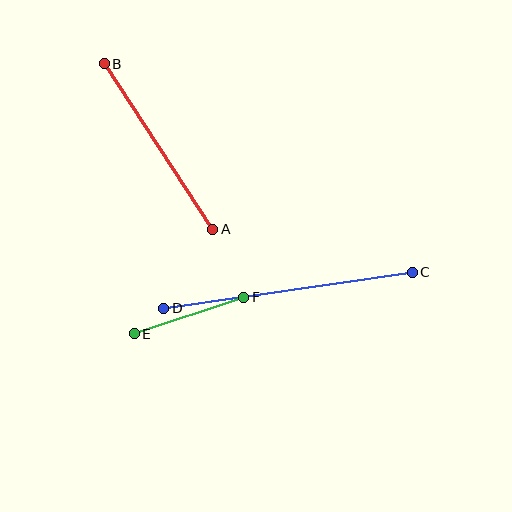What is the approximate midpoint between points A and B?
The midpoint is at approximately (158, 146) pixels.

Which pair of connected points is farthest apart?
Points C and D are farthest apart.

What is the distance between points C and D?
The distance is approximately 251 pixels.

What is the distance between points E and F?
The distance is approximately 115 pixels.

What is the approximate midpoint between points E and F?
The midpoint is at approximately (189, 316) pixels.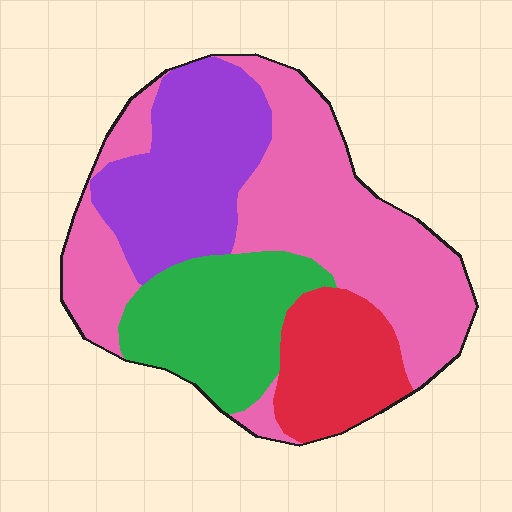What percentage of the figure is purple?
Purple takes up between a sixth and a third of the figure.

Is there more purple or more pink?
Pink.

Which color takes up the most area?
Pink, at roughly 40%.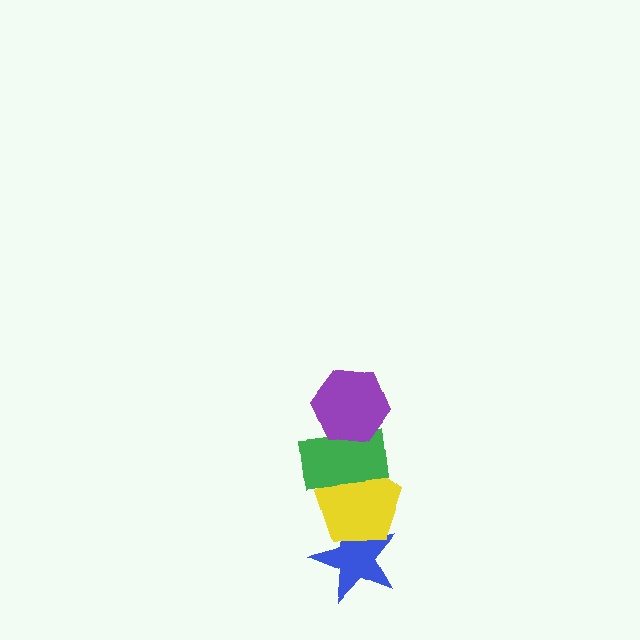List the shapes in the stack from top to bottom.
From top to bottom: the purple hexagon, the green rectangle, the yellow pentagon, the blue star.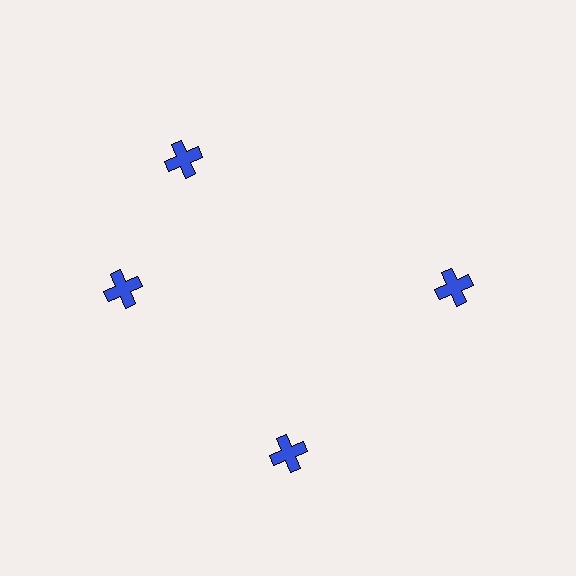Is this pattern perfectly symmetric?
No. The 4 blue crosses are arranged in a ring, but one element near the 12 o'clock position is rotated out of alignment along the ring, breaking the 4-fold rotational symmetry.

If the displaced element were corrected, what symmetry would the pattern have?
It would have 4-fold rotational symmetry — the pattern would map onto itself every 90 degrees.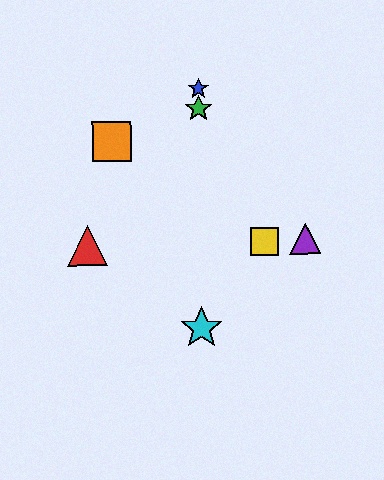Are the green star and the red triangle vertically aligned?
No, the green star is at x≈199 and the red triangle is at x≈88.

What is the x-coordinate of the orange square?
The orange square is at x≈112.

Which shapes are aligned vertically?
The blue star, the green star, the cyan star are aligned vertically.